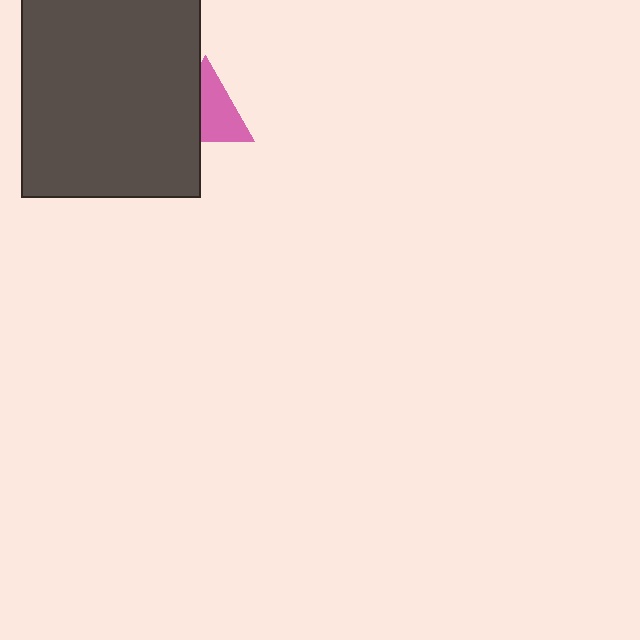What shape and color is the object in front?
The object in front is a dark gray rectangle.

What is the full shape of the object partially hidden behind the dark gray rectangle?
The partially hidden object is a pink triangle.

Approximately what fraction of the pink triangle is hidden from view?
Roughly 42% of the pink triangle is hidden behind the dark gray rectangle.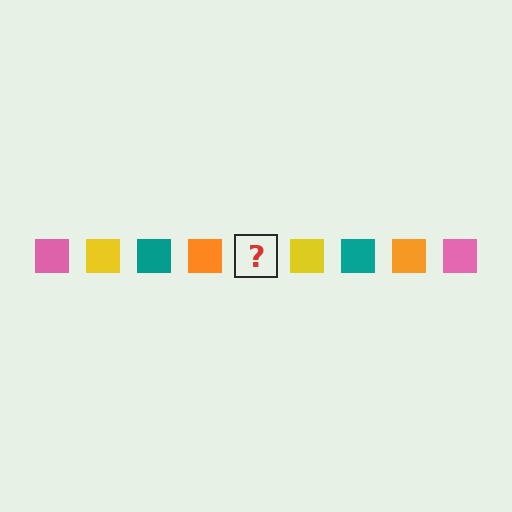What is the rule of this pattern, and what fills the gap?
The rule is that the pattern cycles through pink, yellow, teal, orange squares. The gap should be filled with a pink square.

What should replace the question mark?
The question mark should be replaced with a pink square.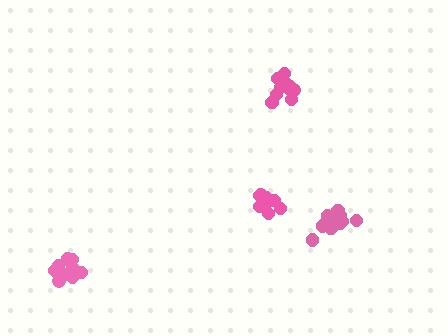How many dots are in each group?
Group 1: 10 dots, Group 2: 14 dots, Group 3: 13 dots, Group 4: 11 dots (48 total).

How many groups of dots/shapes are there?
There are 4 groups.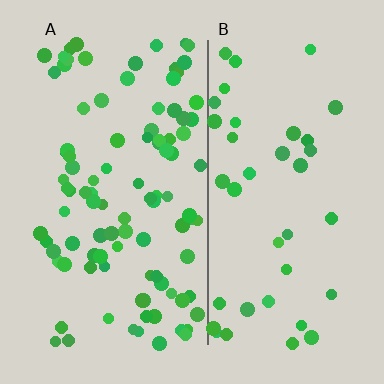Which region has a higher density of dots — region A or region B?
A (the left).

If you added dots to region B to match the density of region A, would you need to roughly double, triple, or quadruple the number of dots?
Approximately double.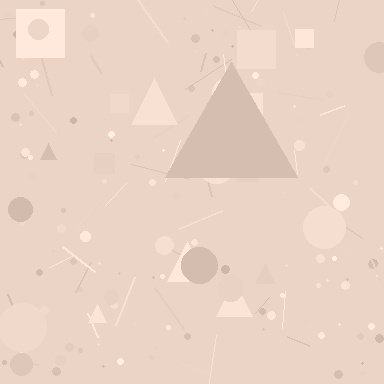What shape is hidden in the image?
A triangle is hidden in the image.